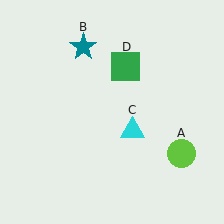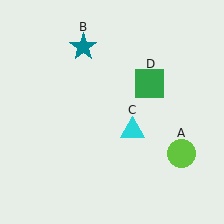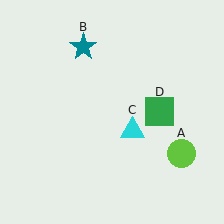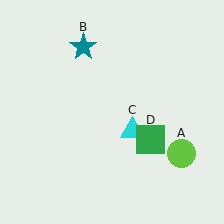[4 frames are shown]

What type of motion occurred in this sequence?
The green square (object D) rotated clockwise around the center of the scene.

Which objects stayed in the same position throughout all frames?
Lime circle (object A) and teal star (object B) and cyan triangle (object C) remained stationary.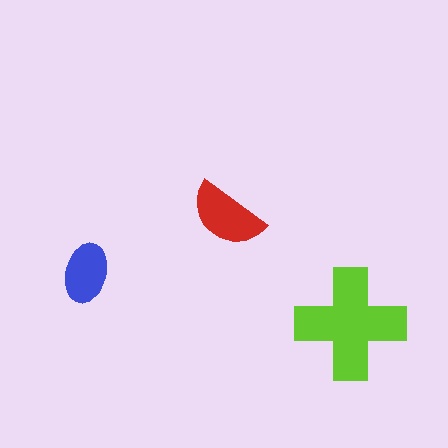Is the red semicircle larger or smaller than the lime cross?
Smaller.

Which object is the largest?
The lime cross.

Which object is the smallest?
The blue ellipse.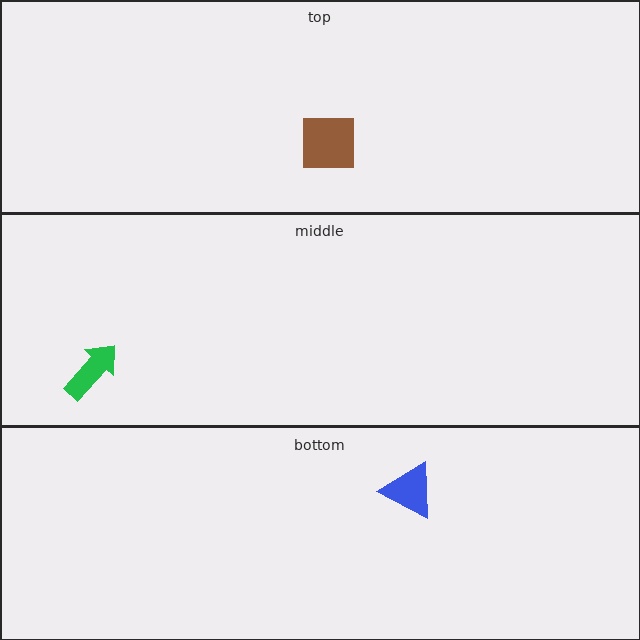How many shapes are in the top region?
1.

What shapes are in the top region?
The brown square.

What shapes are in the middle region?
The green arrow.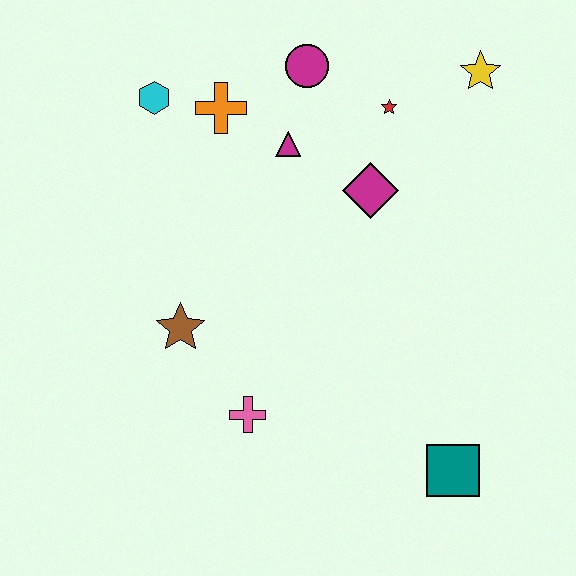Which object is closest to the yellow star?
The red star is closest to the yellow star.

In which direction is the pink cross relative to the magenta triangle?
The pink cross is below the magenta triangle.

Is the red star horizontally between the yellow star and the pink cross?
Yes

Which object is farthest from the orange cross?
The teal square is farthest from the orange cross.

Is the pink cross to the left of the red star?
Yes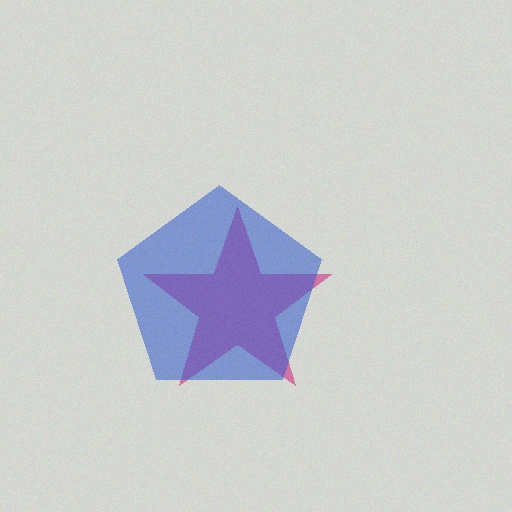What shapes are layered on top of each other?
The layered shapes are: a magenta star, a blue pentagon.